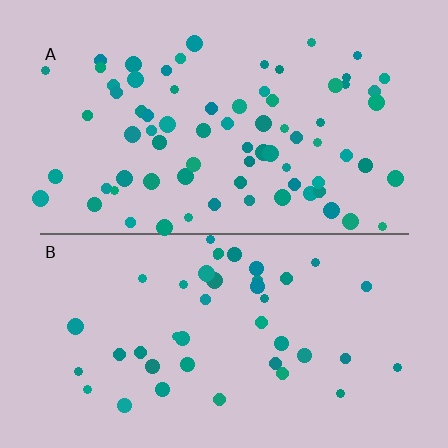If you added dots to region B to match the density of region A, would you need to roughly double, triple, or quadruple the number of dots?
Approximately double.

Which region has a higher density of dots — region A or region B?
A (the top).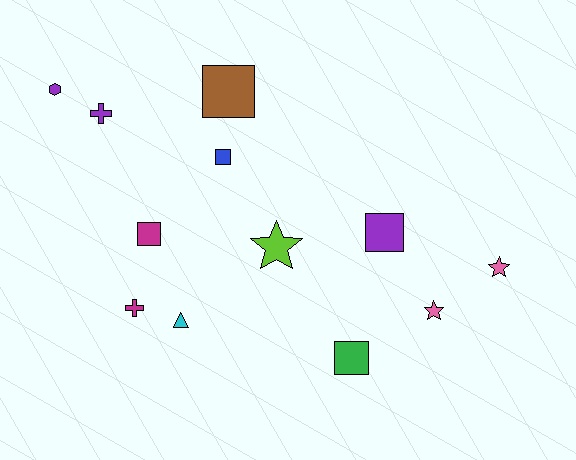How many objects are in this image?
There are 12 objects.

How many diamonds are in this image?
There are no diamonds.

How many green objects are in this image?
There is 1 green object.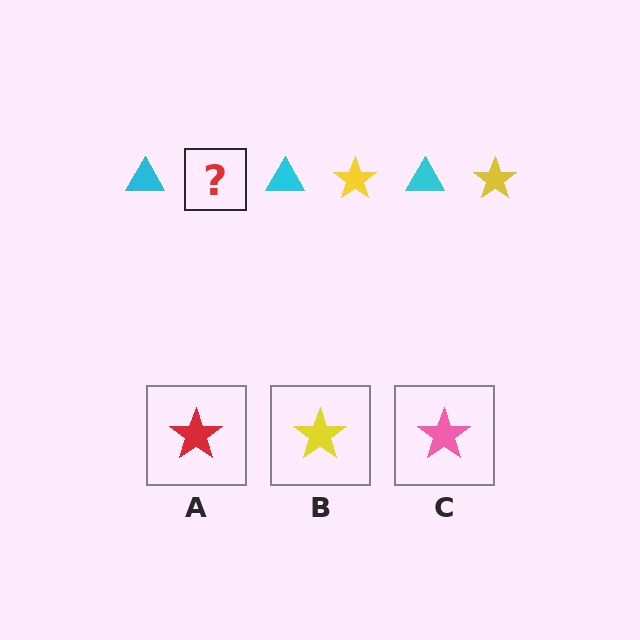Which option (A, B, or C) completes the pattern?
B.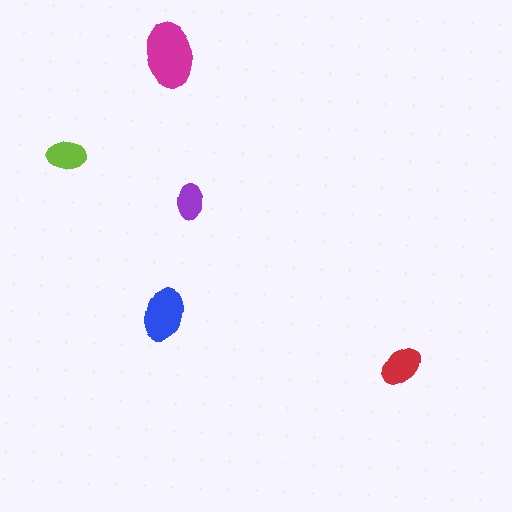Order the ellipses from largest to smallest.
the magenta one, the blue one, the red one, the lime one, the purple one.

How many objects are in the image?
There are 5 objects in the image.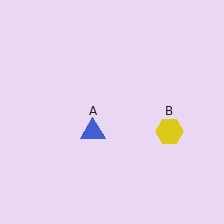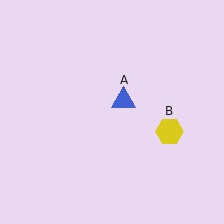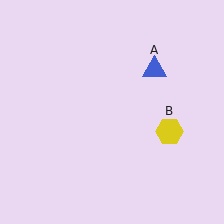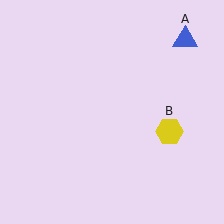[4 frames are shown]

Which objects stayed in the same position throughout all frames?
Yellow hexagon (object B) remained stationary.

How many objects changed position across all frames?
1 object changed position: blue triangle (object A).